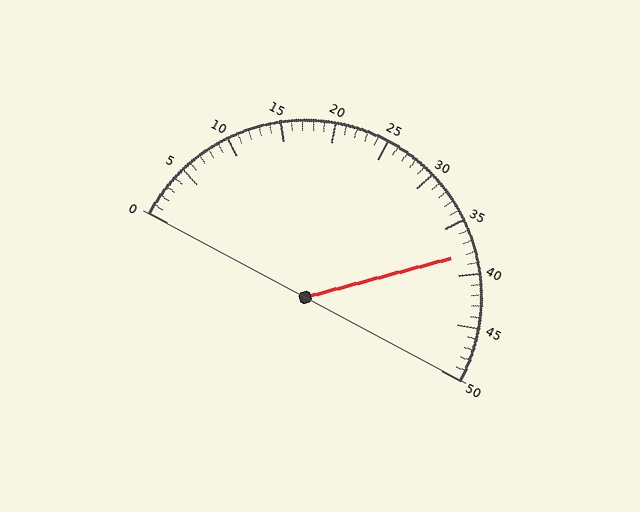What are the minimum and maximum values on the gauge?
The gauge ranges from 0 to 50.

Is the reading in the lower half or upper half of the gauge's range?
The reading is in the upper half of the range (0 to 50).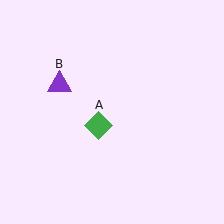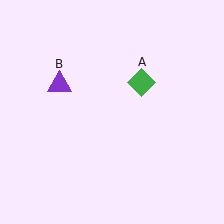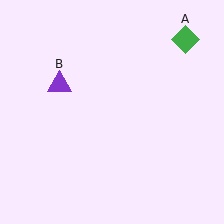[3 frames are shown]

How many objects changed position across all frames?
1 object changed position: green diamond (object A).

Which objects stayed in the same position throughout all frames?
Purple triangle (object B) remained stationary.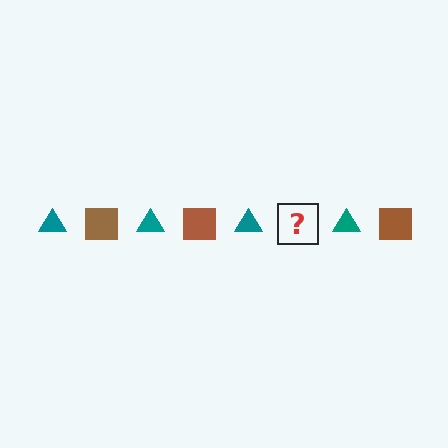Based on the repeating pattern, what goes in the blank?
The blank should be a brown square.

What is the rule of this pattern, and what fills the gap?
The rule is that the pattern alternates between teal triangle and brown square. The gap should be filled with a brown square.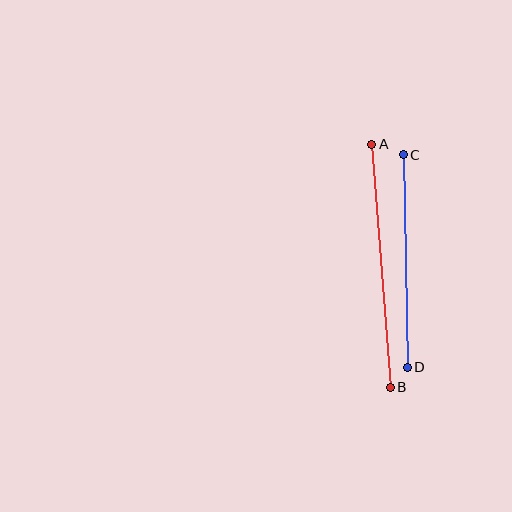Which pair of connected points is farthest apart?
Points A and B are farthest apart.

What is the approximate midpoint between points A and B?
The midpoint is at approximately (381, 266) pixels.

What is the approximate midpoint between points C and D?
The midpoint is at approximately (405, 261) pixels.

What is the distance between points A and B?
The distance is approximately 244 pixels.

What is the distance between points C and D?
The distance is approximately 213 pixels.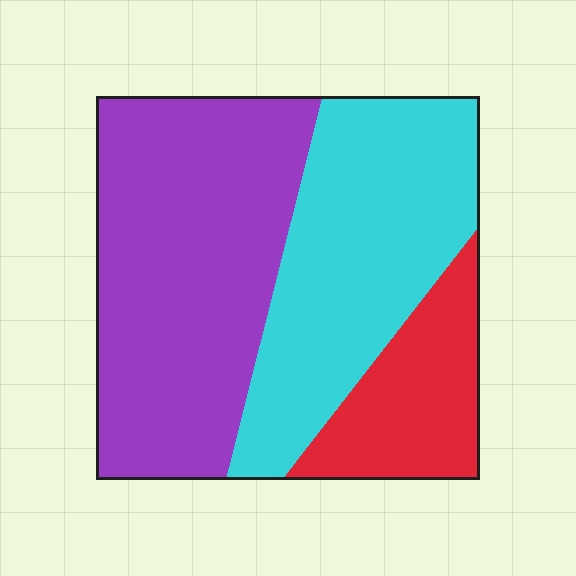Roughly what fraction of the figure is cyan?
Cyan covers 36% of the figure.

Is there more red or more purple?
Purple.